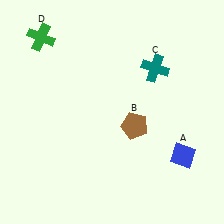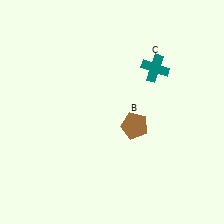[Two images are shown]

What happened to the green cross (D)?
The green cross (D) was removed in Image 2. It was in the top-left area of Image 1.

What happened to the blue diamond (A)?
The blue diamond (A) was removed in Image 2. It was in the bottom-right area of Image 1.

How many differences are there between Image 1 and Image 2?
There are 2 differences between the two images.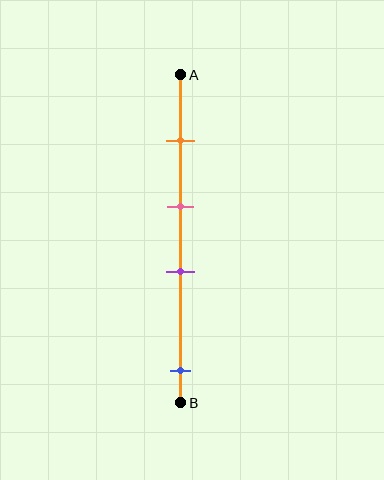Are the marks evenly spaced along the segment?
No, the marks are not evenly spaced.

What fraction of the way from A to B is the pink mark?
The pink mark is approximately 40% (0.4) of the way from A to B.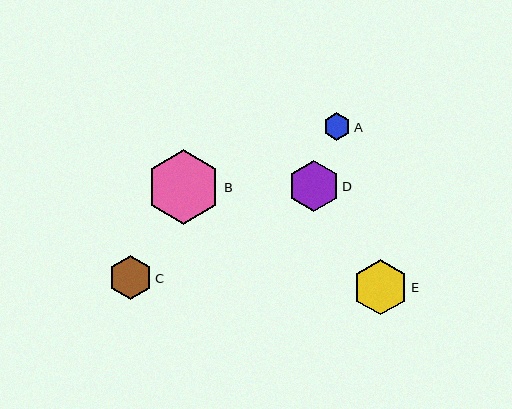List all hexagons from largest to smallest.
From largest to smallest: B, E, D, C, A.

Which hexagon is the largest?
Hexagon B is the largest with a size of approximately 74 pixels.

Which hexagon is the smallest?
Hexagon A is the smallest with a size of approximately 27 pixels.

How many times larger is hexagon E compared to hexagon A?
Hexagon E is approximately 2.0 times the size of hexagon A.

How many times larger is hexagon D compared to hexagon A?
Hexagon D is approximately 1.9 times the size of hexagon A.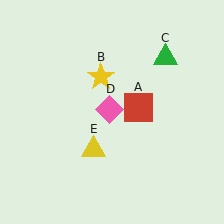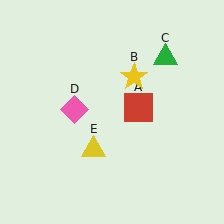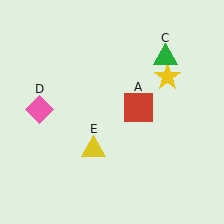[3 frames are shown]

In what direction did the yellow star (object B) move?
The yellow star (object B) moved right.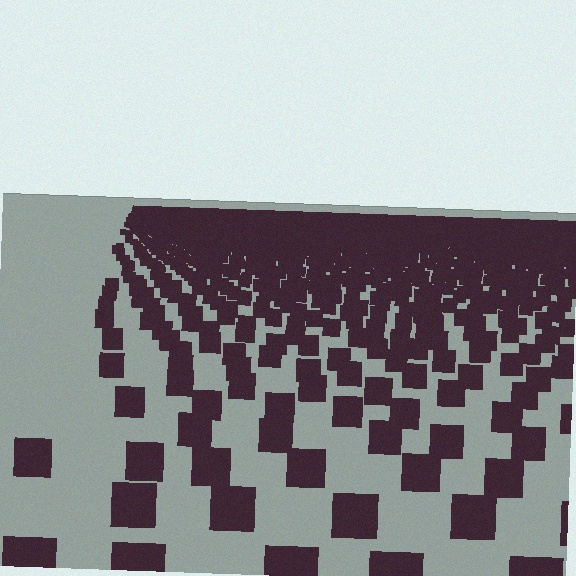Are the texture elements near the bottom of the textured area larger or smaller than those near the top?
Larger. Near the bottom, elements are closer to the viewer and appear at a bigger on-screen size.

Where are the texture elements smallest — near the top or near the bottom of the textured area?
Near the top.